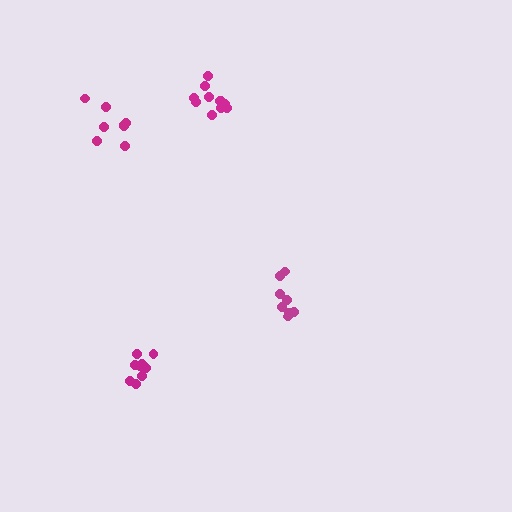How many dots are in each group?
Group 1: 8 dots, Group 2: 8 dots, Group 3: 11 dots, Group 4: 11 dots (38 total).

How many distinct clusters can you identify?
There are 4 distinct clusters.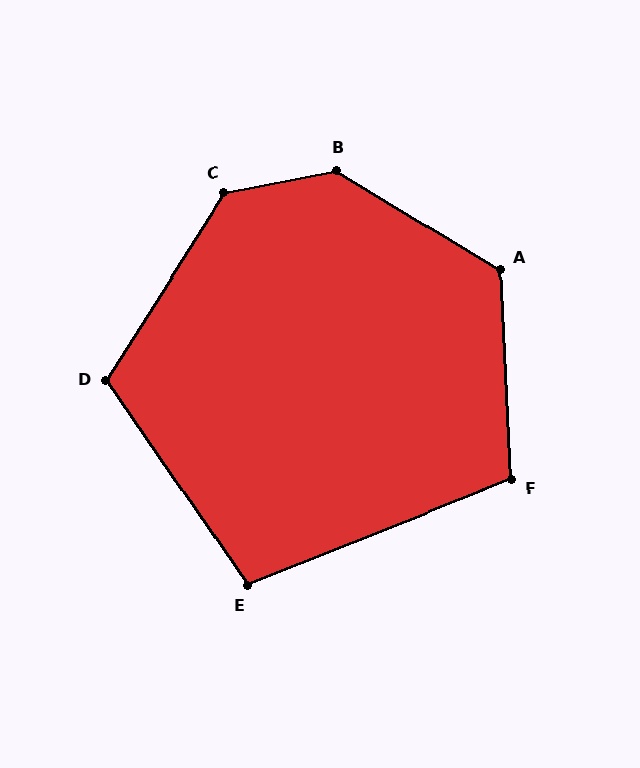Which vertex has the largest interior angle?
B, at approximately 138 degrees.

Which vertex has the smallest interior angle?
E, at approximately 103 degrees.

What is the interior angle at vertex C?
Approximately 133 degrees (obtuse).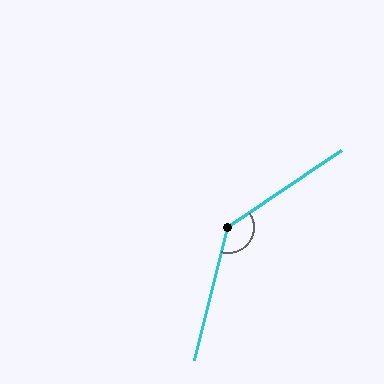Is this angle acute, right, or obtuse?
It is obtuse.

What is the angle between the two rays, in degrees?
Approximately 138 degrees.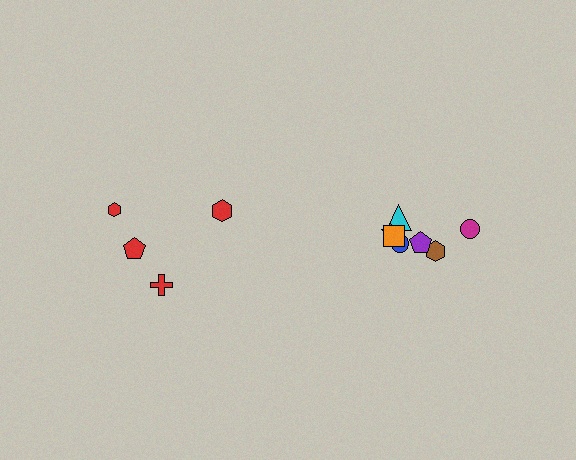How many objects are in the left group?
There are 4 objects.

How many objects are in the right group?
There are 7 objects.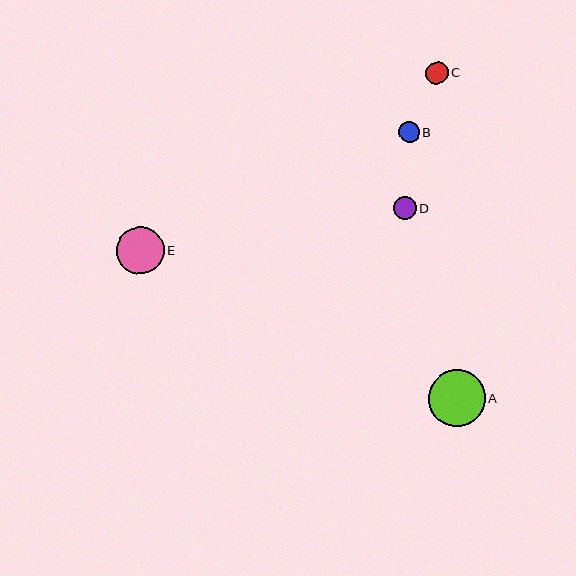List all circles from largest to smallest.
From largest to smallest: A, E, C, D, B.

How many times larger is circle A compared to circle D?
Circle A is approximately 2.5 times the size of circle D.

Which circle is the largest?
Circle A is the largest with a size of approximately 57 pixels.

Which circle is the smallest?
Circle B is the smallest with a size of approximately 21 pixels.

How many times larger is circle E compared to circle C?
Circle E is approximately 2.1 times the size of circle C.